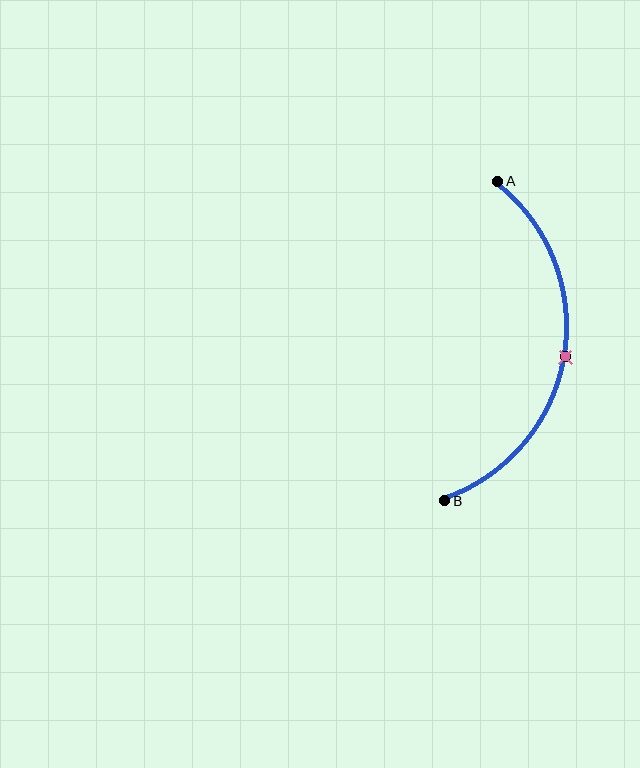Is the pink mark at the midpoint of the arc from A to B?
Yes. The pink mark lies on the arc at equal arc-length from both A and B — it is the arc midpoint.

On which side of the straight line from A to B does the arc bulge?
The arc bulges to the right of the straight line connecting A and B.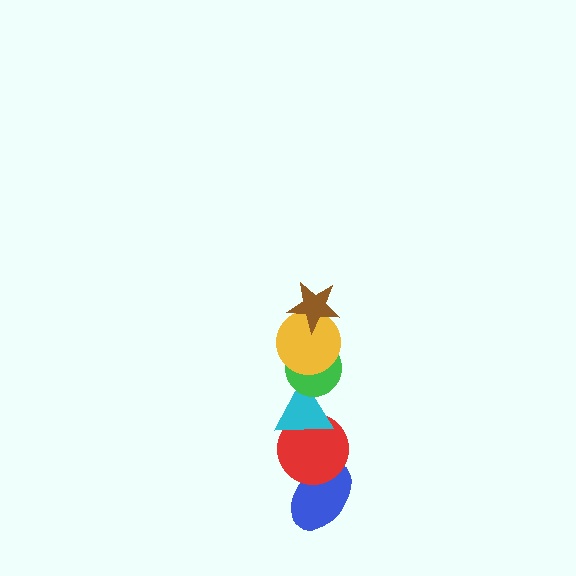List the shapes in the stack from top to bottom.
From top to bottom: the brown star, the yellow circle, the green circle, the cyan triangle, the red circle, the blue ellipse.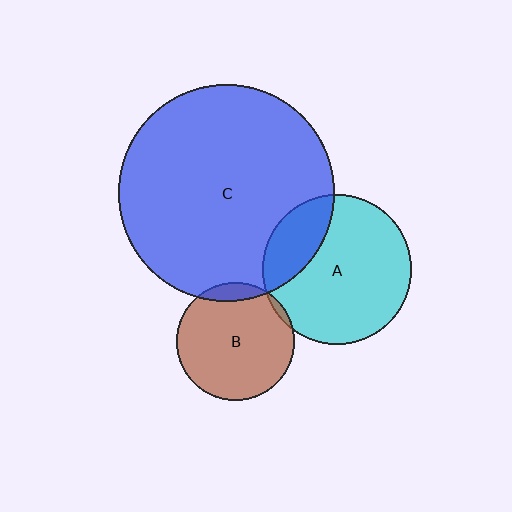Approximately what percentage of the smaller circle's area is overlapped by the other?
Approximately 10%.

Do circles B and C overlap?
Yes.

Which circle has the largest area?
Circle C (blue).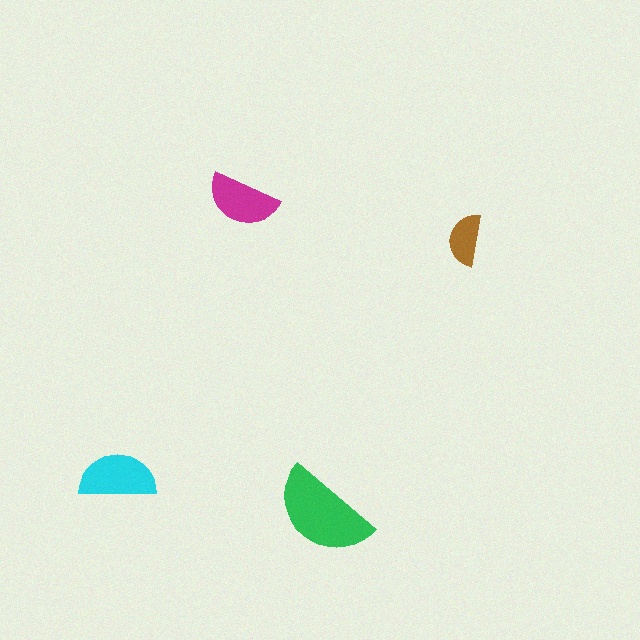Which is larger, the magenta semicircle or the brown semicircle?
The magenta one.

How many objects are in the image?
There are 4 objects in the image.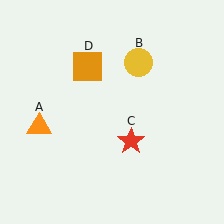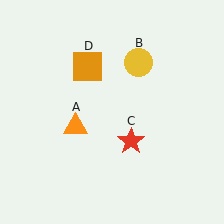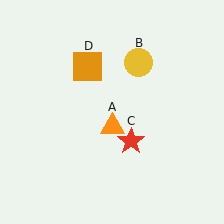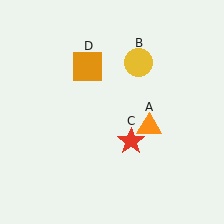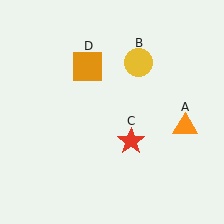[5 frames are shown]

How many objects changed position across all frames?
1 object changed position: orange triangle (object A).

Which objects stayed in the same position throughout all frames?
Yellow circle (object B) and red star (object C) and orange square (object D) remained stationary.